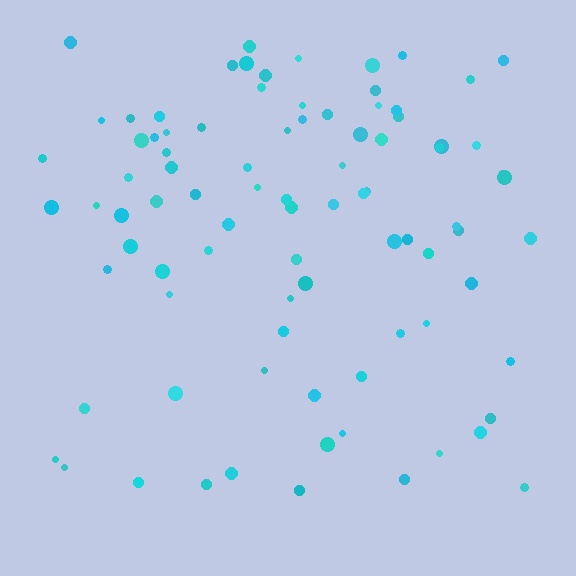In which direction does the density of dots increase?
From bottom to top, with the top side densest.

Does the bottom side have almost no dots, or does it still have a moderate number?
Still a moderate number, just noticeably fewer than the top.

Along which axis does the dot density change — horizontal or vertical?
Vertical.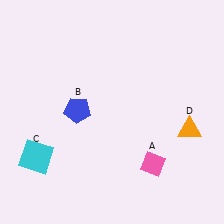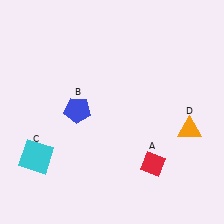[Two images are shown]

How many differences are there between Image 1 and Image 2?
There is 1 difference between the two images.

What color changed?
The diamond (A) changed from pink in Image 1 to red in Image 2.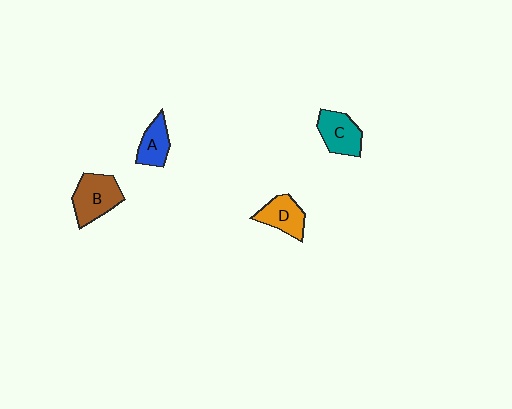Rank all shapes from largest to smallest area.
From largest to smallest: B (brown), C (teal), D (orange), A (blue).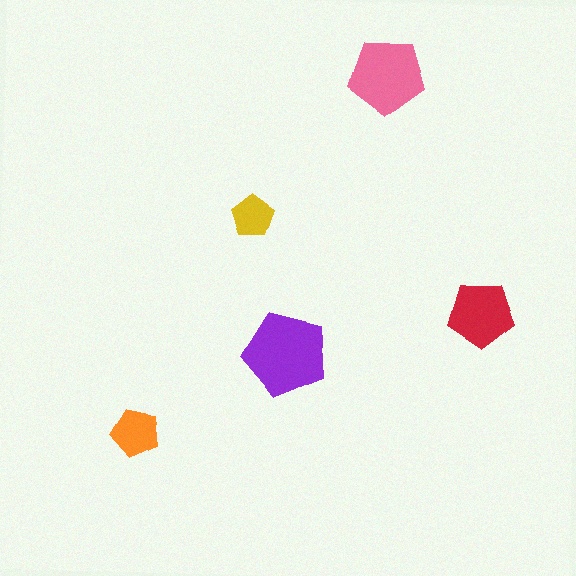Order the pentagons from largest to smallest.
the purple one, the pink one, the red one, the orange one, the yellow one.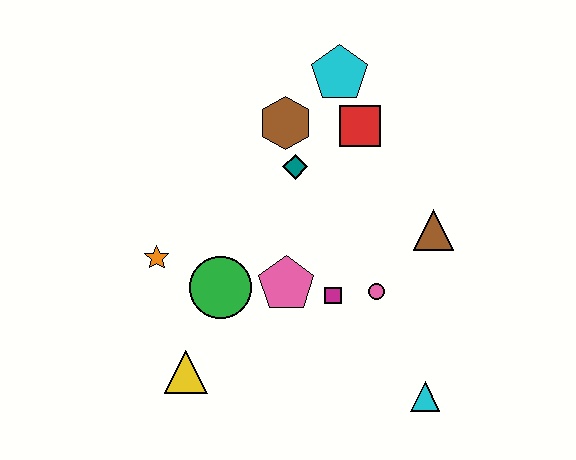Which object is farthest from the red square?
The yellow triangle is farthest from the red square.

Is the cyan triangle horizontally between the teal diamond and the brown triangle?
Yes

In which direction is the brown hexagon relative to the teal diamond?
The brown hexagon is above the teal diamond.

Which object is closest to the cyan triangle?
The pink circle is closest to the cyan triangle.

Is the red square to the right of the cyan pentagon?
Yes